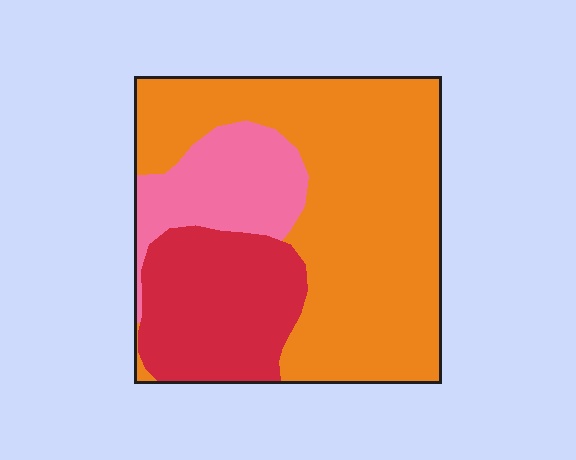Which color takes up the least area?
Pink, at roughly 15%.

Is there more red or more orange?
Orange.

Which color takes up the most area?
Orange, at roughly 60%.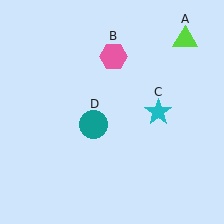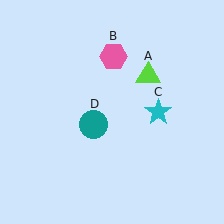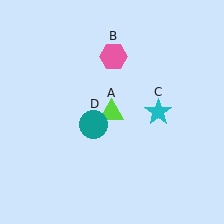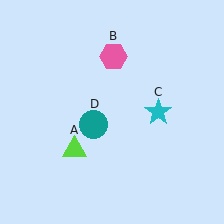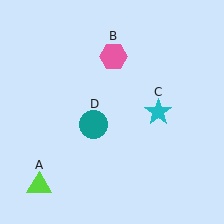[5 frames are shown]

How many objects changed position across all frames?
1 object changed position: lime triangle (object A).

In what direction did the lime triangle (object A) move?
The lime triangle (object A) moved down and to the left.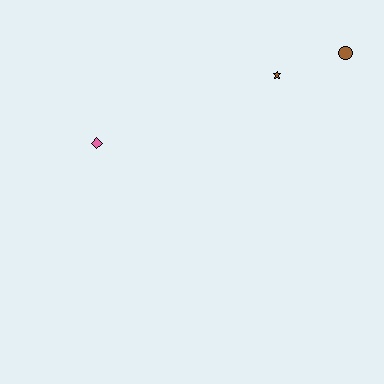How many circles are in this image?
There is 1 circle.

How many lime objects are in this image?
There are no lime objects.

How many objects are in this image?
There are 3 objects.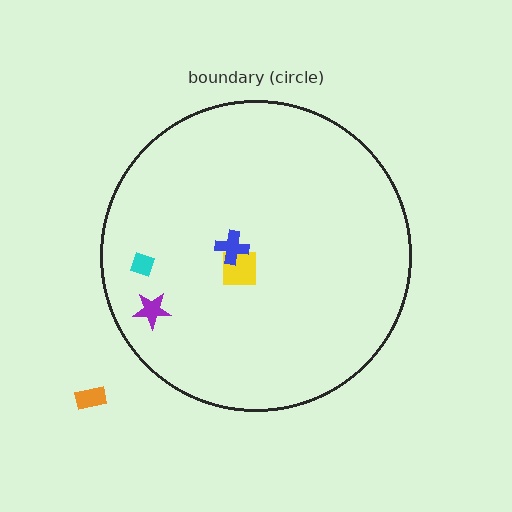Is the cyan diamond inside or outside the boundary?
Inside.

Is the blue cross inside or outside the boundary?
Inside.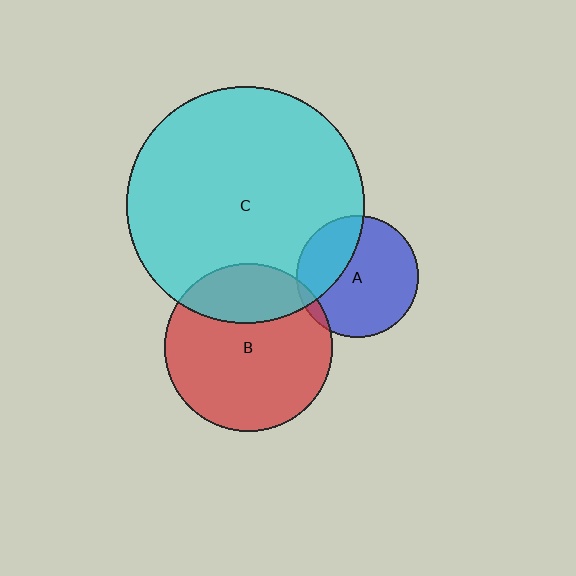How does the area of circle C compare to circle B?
Approximately 2.0 times.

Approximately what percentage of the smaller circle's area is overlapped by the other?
Approximately 30%.